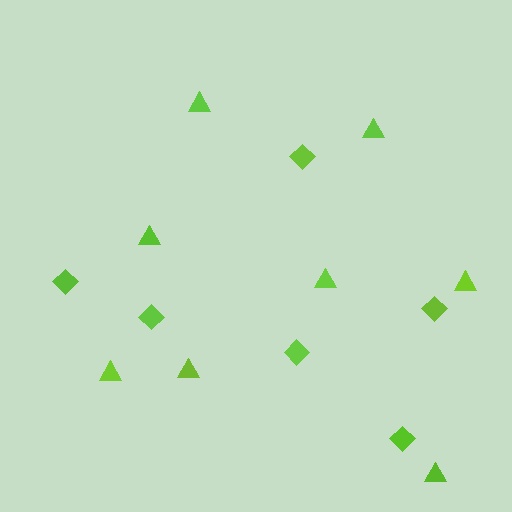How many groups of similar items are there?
There are 2 groups: one group of diamonds (6) and one group of triangles (8).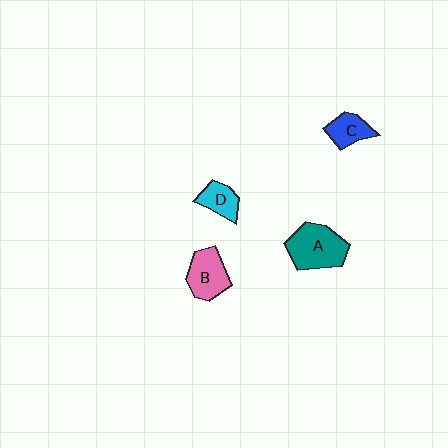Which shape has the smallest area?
Shape D (cyan).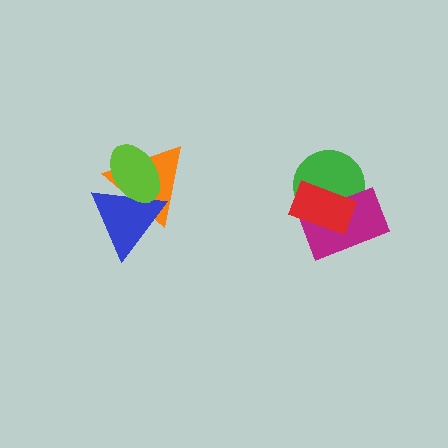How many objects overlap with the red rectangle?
2 objects overlap with the red rectangle.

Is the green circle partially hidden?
Yes, it is partially covered by another shape.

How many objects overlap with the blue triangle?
2 objects overlap with the blue triangle.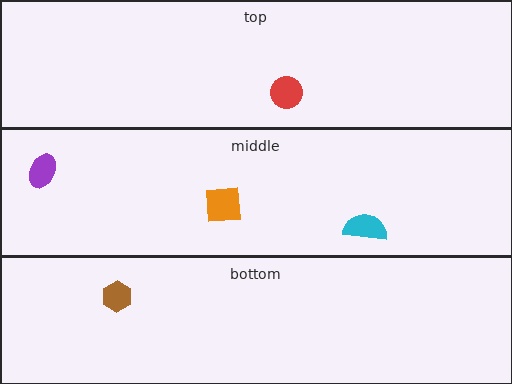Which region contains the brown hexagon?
The bottom region.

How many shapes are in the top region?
1.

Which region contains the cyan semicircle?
The middle region.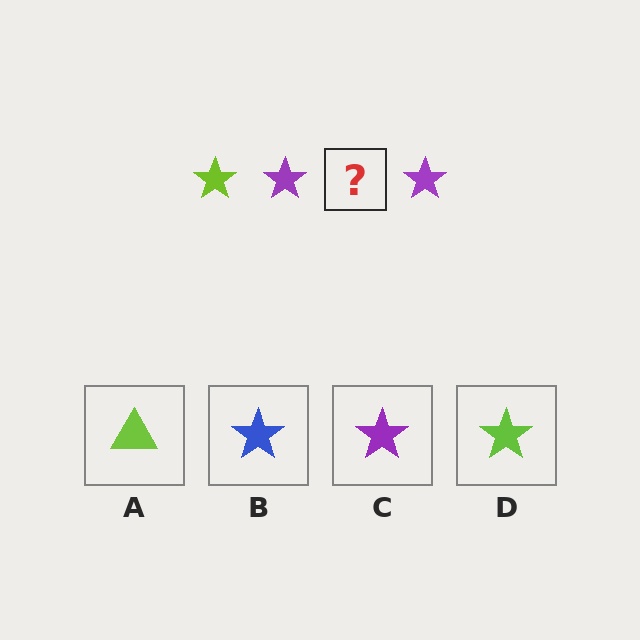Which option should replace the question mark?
Option D.